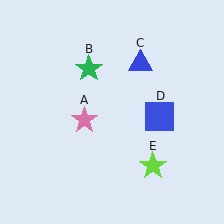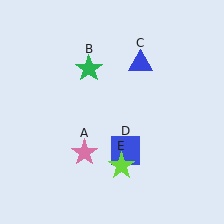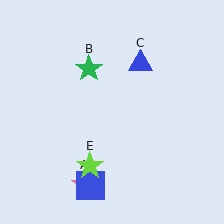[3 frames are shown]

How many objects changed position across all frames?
3 objects changed position: pink star (object A), blue square (object D), lime star (object E).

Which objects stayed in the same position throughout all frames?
Green star (object B) and blue triangle (object C) remained stationary.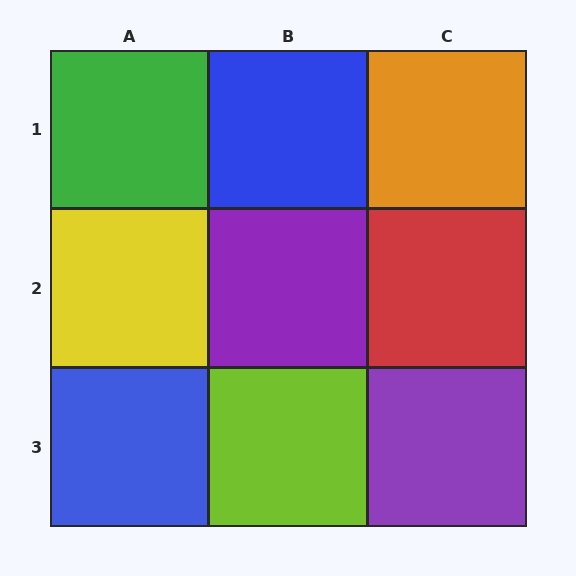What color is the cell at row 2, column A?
Yellow.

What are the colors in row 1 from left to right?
Green, blue, orange.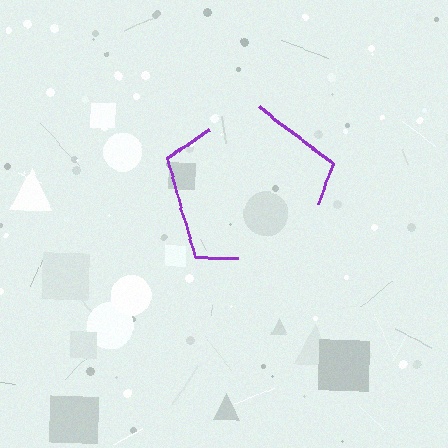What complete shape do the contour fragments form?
The contour fragments form a pentagon.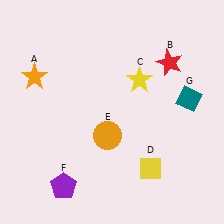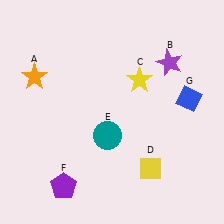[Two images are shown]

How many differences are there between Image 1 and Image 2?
There are 3 differences between the two images.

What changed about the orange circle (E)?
In Image 1, E is orange. In Image 2, it changed to teal.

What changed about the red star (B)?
In Image 1, B is red. In Image 2, it changed to purple.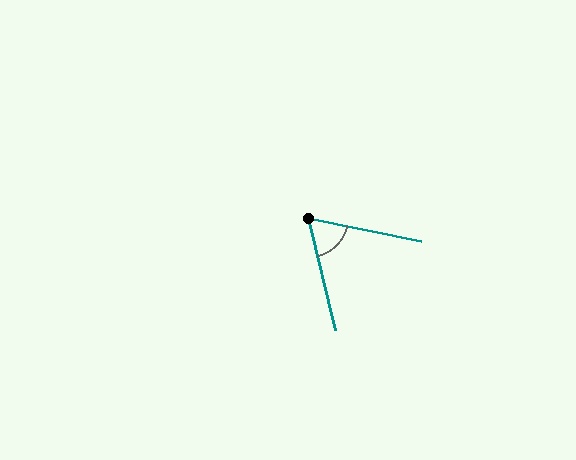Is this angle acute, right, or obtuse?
It is acute.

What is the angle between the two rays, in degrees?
Approximately 65 degrees.